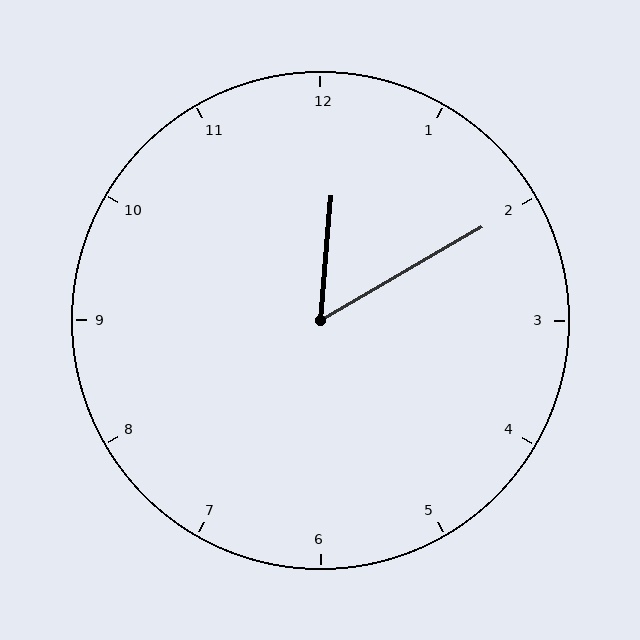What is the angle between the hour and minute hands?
Approximately 55 degrees.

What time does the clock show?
12:10.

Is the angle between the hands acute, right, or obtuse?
It is acute.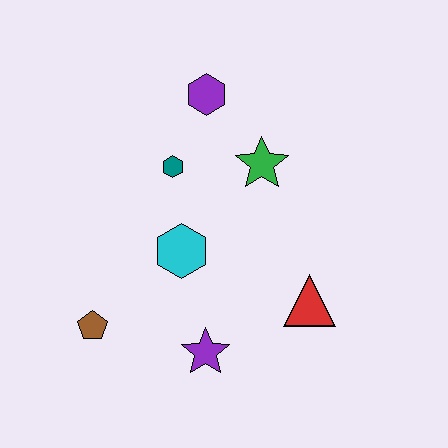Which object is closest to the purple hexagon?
The teal hexagon is closest to the purple hexagon.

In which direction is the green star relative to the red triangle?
The green star is above the red triangle.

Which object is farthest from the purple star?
The purple hexagon is farthest from the purple star.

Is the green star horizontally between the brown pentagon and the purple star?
No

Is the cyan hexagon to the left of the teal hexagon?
No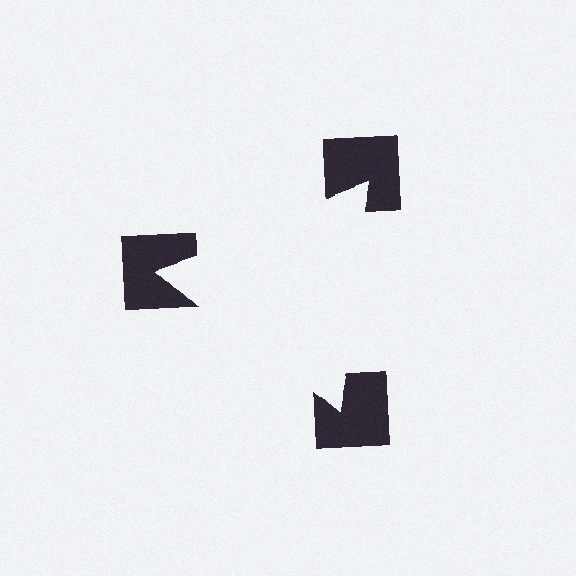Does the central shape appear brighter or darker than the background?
It typically appears slightly brighter than the background, even though no actual brightness change is drawn.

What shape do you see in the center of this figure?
An illusory triangle — its edges are inferred from the aligned wedge cuts in the notched squares, not physically drawn.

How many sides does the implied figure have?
3 sides.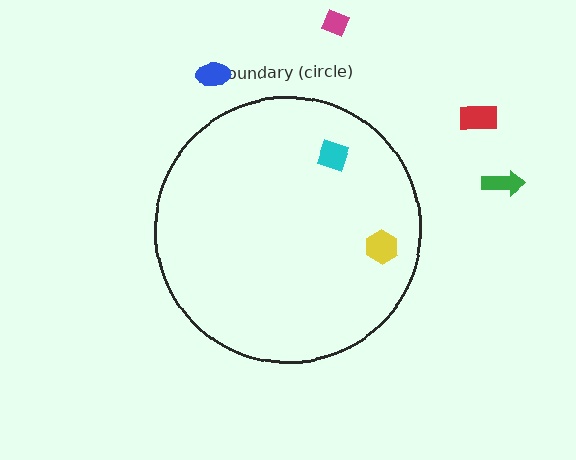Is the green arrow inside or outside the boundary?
Outside.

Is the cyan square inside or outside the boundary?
Inside.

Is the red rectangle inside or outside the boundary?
Outside.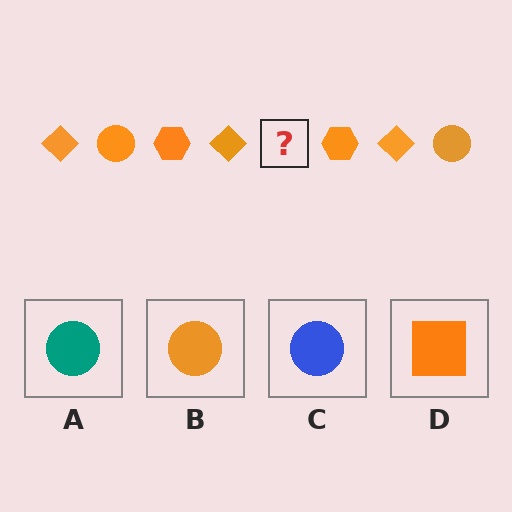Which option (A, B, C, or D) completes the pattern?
B.